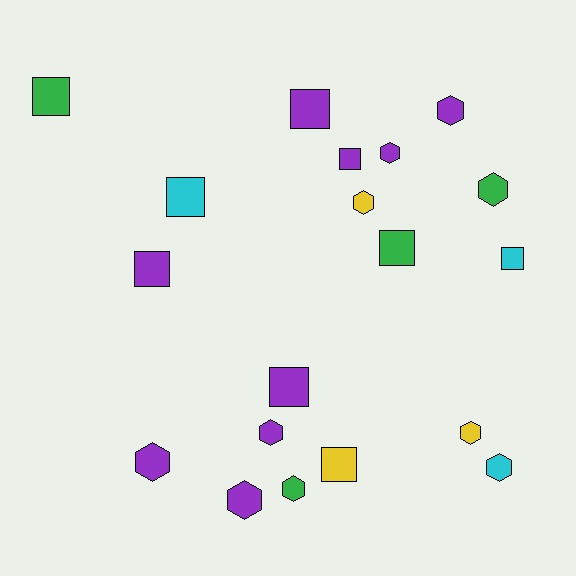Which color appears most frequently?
Purple, with 9 objects.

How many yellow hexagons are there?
There are 2 yellow hexagons.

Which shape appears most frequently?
Hexagon, with 10 objects.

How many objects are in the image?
There are 19 objects.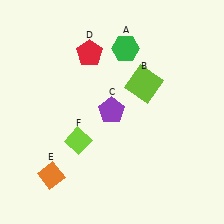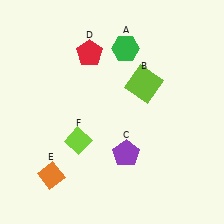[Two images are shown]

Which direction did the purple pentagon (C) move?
The purple pentagon (C) moved down.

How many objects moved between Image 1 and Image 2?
1 object moved between the two images.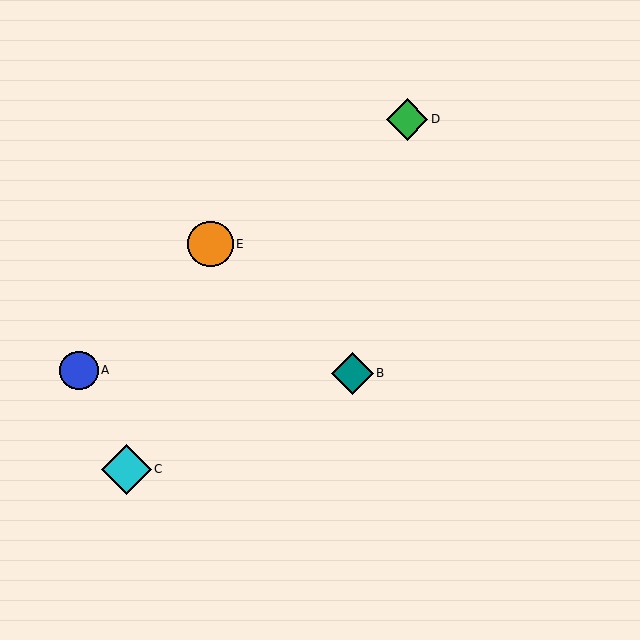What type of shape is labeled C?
Shape C is a cyan diamond.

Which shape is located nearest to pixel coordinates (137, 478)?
The cyan diamond (labeled C) at (127, 469) is nearest to that location.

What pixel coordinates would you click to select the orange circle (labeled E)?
Click at (210, 244) to select the orange circle E.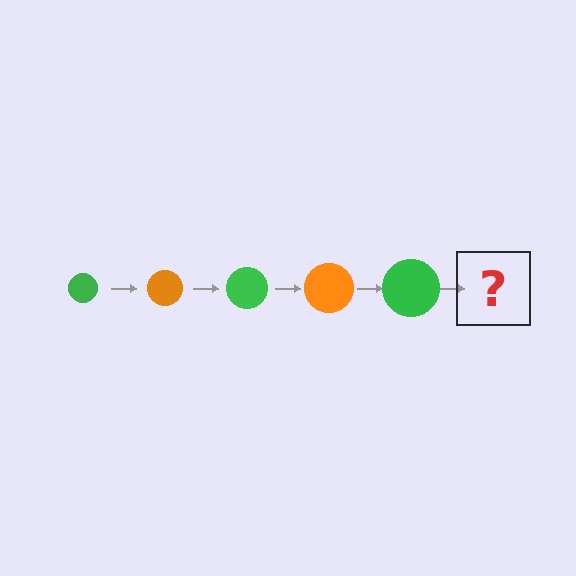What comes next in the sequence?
The next element should be an orange circle, larger than the previous one.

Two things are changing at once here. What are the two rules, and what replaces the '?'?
The two rules are that the circle grows larger each step and the color cycles through green and orange. The '?' should be an orange circle, larger than the previous one.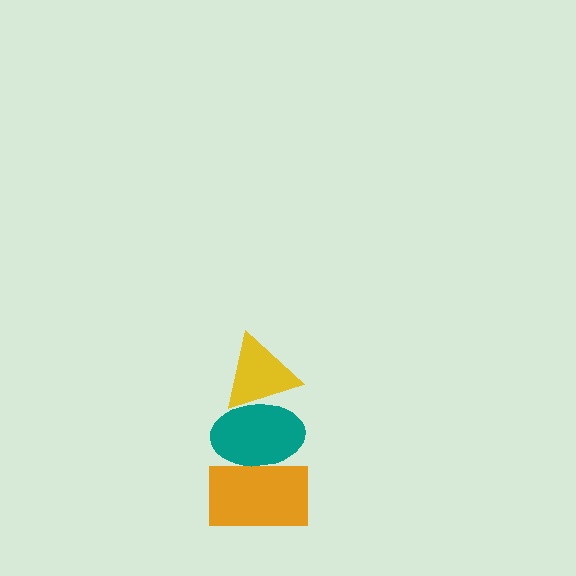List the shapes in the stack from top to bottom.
From top to bottom: the yellow triangle, the teal ellipse, the orange rectangle.